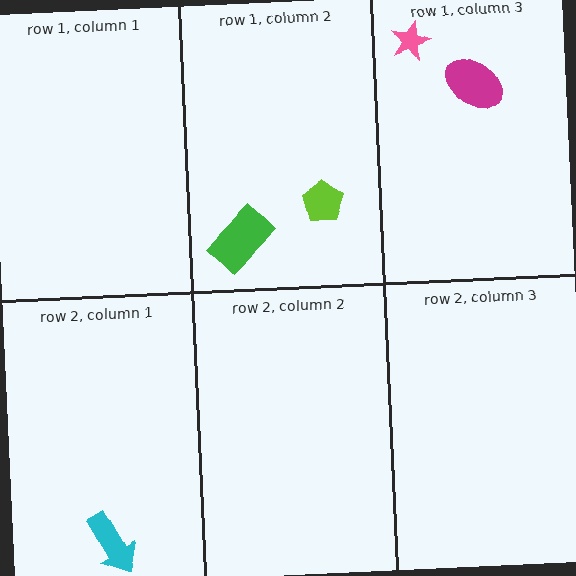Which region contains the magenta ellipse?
The row 1, column 3 region.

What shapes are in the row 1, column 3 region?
The pink star, the magenta ellipse.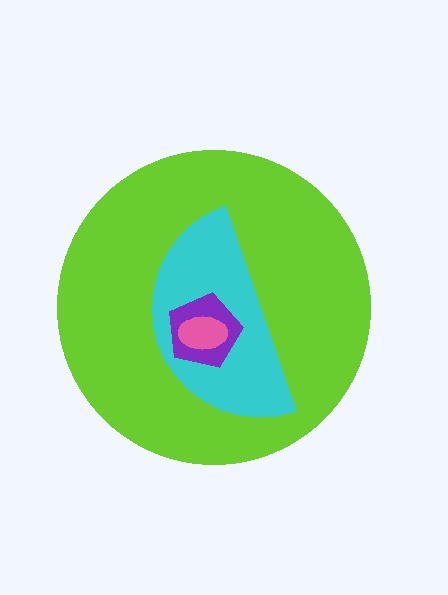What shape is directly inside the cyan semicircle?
The purple pentagon.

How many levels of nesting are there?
4.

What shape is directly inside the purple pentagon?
The pink ellipse.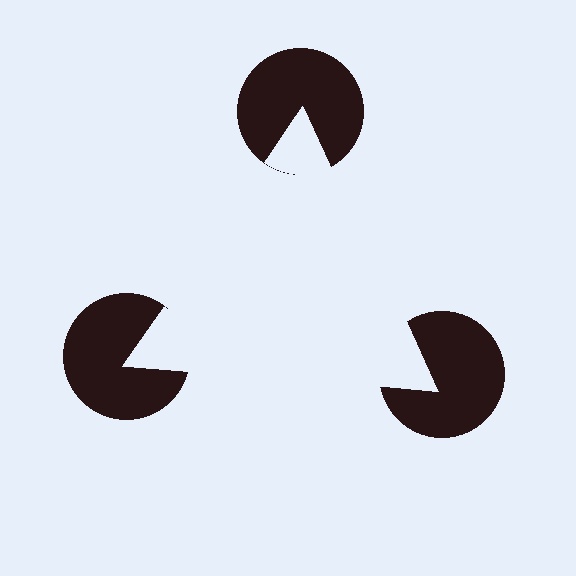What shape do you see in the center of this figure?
An illusory triangle — its edges are inferred from the aligned wedge cuts in the pac-man discs, not physically drawn.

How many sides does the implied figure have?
3 sides.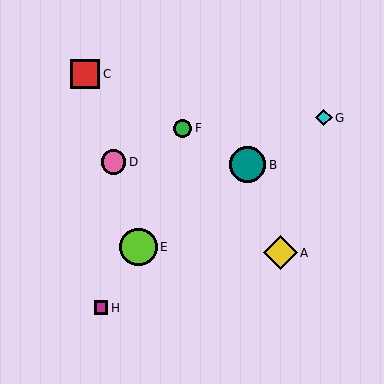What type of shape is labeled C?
Shape C is a red square.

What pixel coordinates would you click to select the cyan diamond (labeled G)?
Click at (324, 118) to select the cyan diamond G.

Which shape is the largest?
The lime circle (labeled E) is the largest.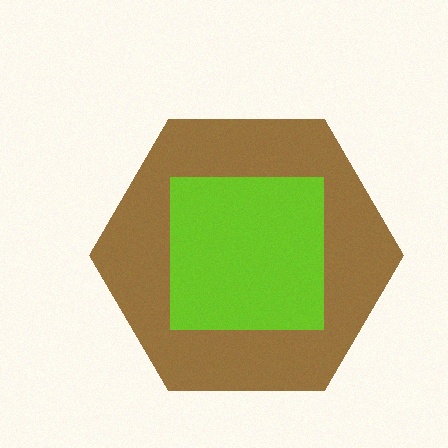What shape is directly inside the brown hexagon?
The lime square.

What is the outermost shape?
The brown hexagon.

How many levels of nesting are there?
2.